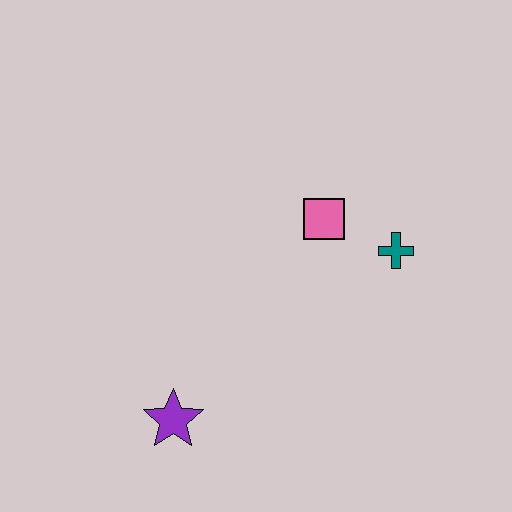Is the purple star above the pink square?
No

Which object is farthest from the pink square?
The purple star is farthest from the pink square.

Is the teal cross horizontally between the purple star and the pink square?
No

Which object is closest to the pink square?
The teal cross is closest to the pink square.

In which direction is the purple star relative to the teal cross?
The purple star is to the left of the teal cross.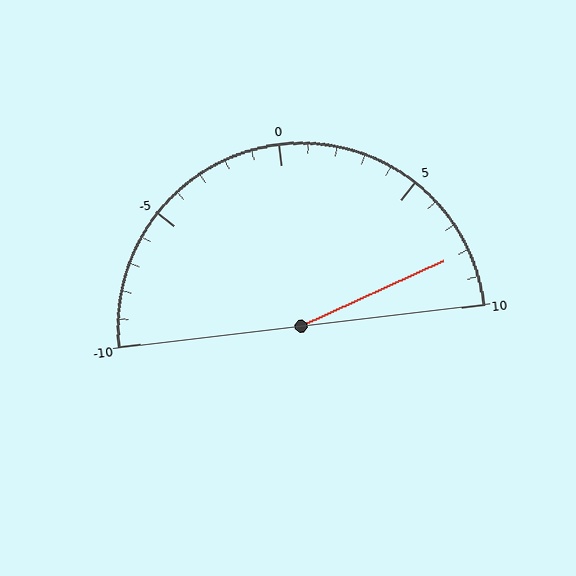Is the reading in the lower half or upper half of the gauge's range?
The reading is in the upper half of the range (-10 to 10).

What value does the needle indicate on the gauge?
The needle indicates approximately 8.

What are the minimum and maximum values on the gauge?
The gauge ranges from -10 to 10.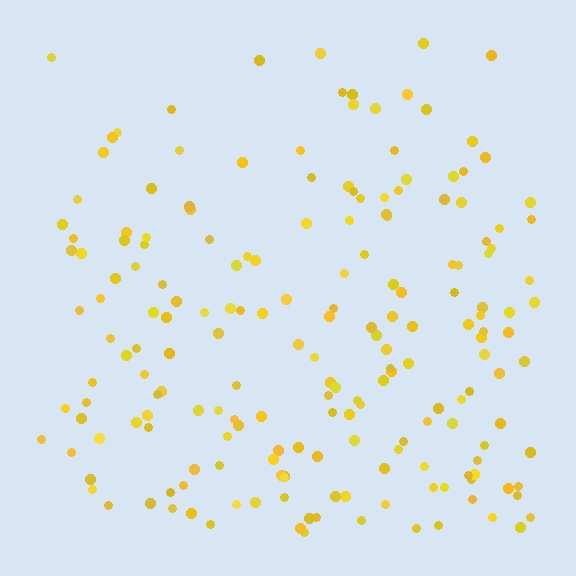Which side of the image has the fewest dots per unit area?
The top.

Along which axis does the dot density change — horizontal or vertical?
Vertical.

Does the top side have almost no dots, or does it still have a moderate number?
Still a moderate number, just noticeably fewer than the bottom.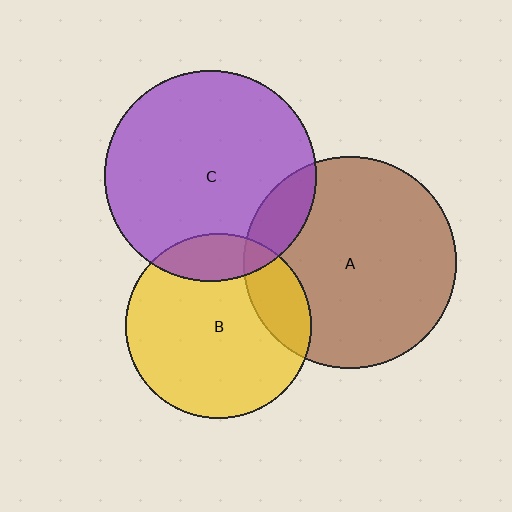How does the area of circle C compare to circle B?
Approximately 1.3 times.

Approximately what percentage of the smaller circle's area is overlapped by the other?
Approximately 20%.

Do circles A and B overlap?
Yes.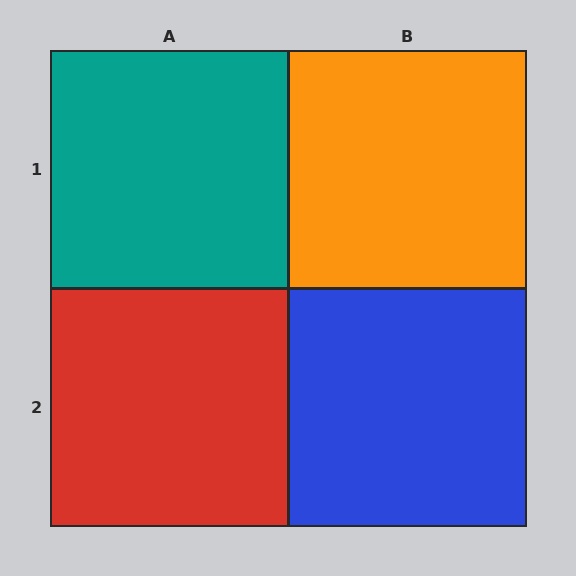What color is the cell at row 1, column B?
Orange.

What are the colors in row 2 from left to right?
Red, blue.